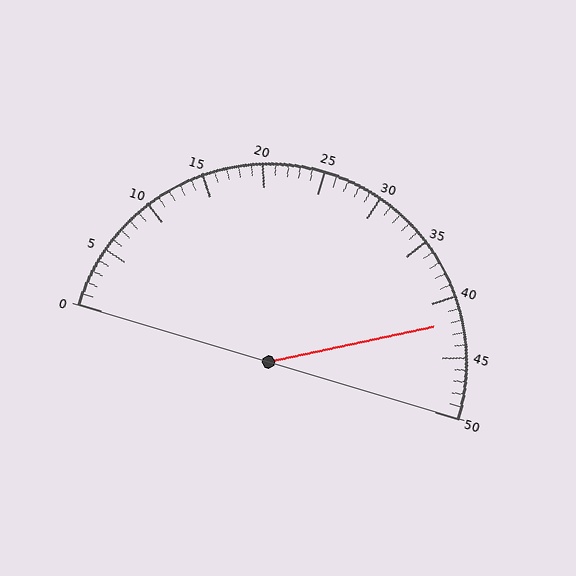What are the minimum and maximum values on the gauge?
The gauge ranges from 0 to 50.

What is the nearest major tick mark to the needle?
The nearest major tick mark is 40.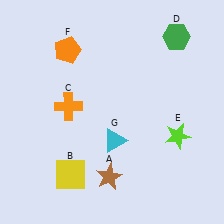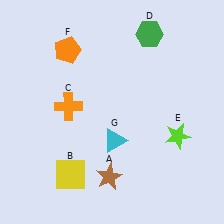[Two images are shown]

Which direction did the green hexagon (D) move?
The green hexagon (D) moved left.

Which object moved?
The green hexagon (D) moved left.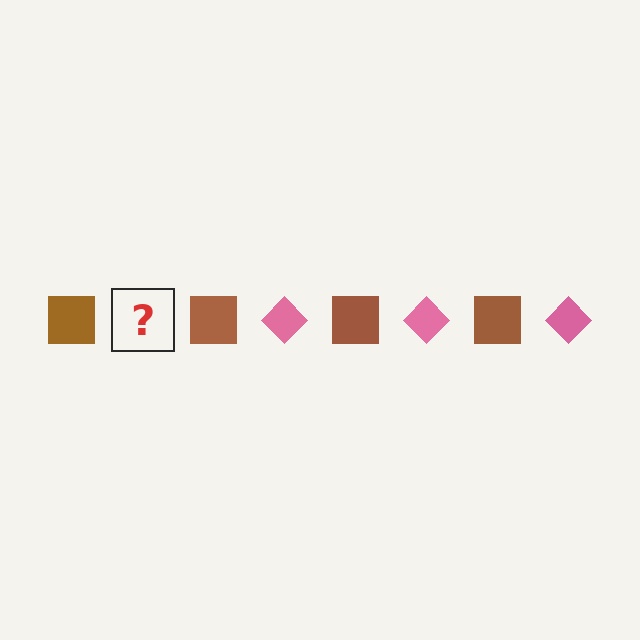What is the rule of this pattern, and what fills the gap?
The rule is that the pattern alternates between brown square and pink diamond. The gap should be filled with a pink diamond.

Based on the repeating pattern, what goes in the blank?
The blank should be a pink diamond.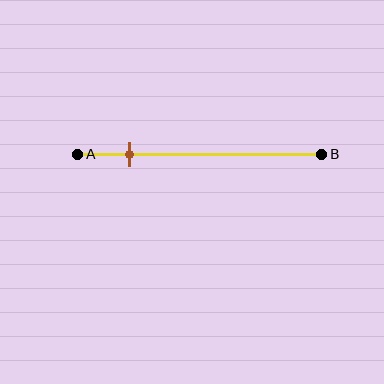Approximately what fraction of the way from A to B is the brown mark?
The brown mark is approximately 20% of the way from A to B.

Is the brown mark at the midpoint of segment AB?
No, the mark is at about 20% from A, not at the 50% midpoint.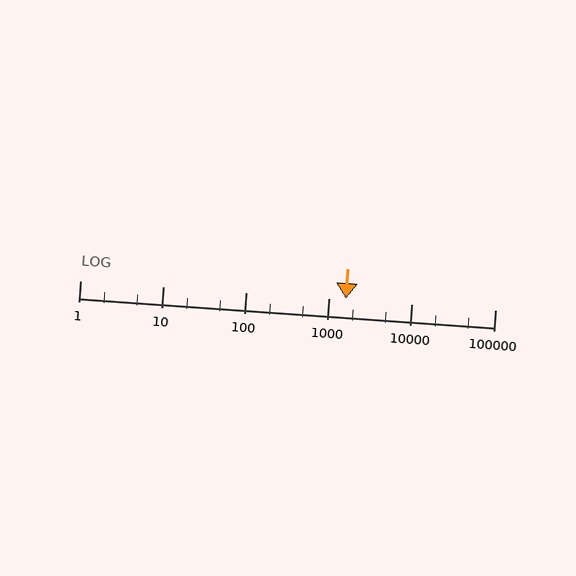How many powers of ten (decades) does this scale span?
The scale spans 5 decades, from 1 to 100000.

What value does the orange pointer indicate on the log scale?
The pointer indicates approximately 1600.